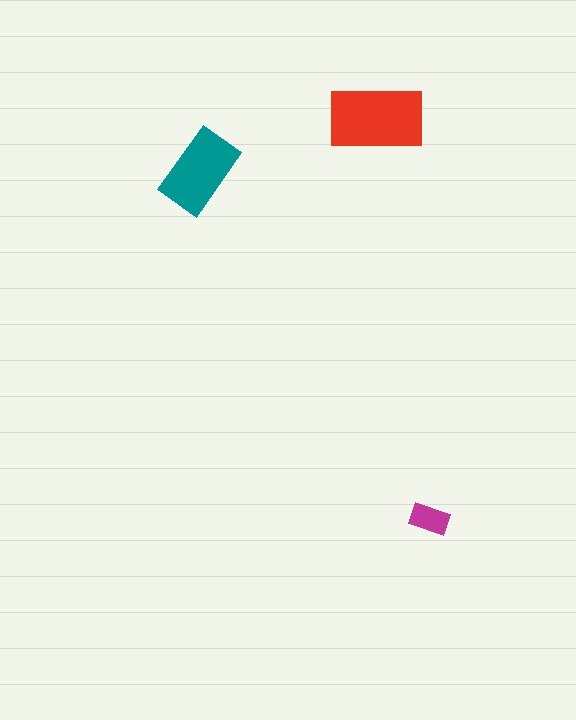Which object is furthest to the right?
The magenta rectangle is rightmost.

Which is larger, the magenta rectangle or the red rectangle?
The red one.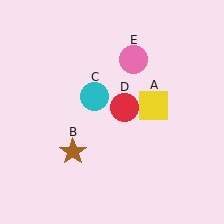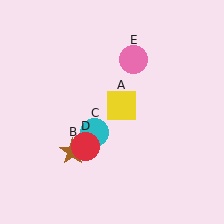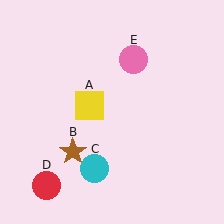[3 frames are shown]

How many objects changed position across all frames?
3 objects changed position: yellow square (object A), cyan circle (object C), red circle (object D).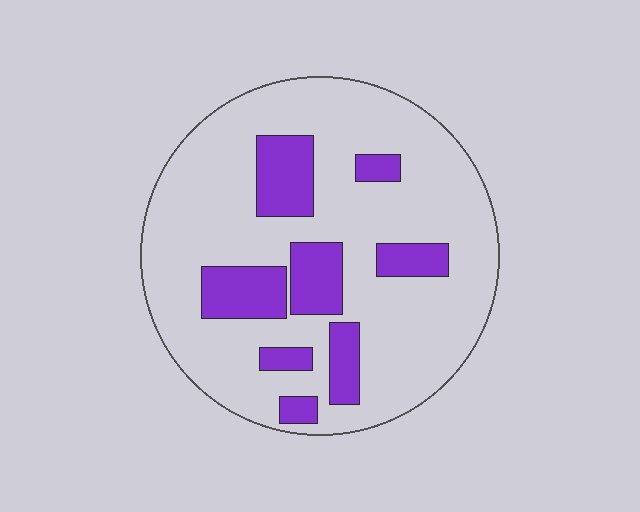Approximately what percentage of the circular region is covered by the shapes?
Approximately 20%.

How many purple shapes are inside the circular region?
8.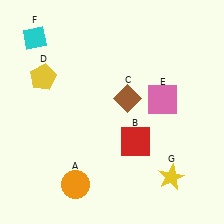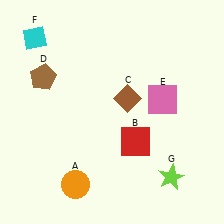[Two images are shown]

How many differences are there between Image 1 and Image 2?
There are 2 differences between the two images.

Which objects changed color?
D changed from yellow to brown. G changed from yellow to lime.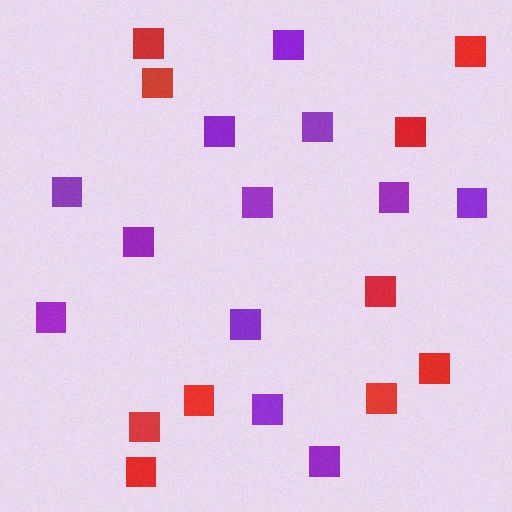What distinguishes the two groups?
There are 2 groups: one group of red squares (10) and one group of purple squares (12).